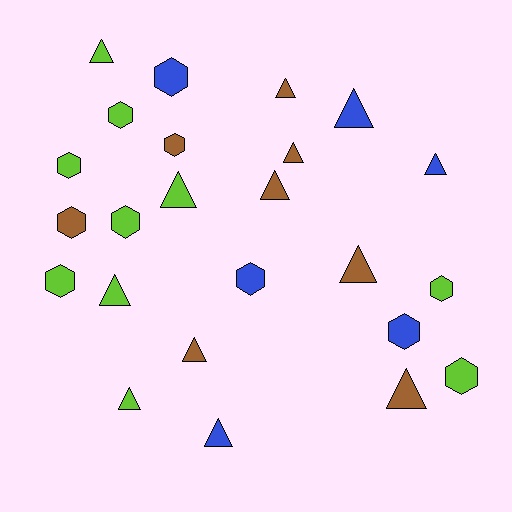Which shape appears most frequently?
Triangle, with 13 objects.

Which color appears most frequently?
Lime, with 10 objects.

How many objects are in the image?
There are 24 objects.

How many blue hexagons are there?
There are 3 blue hexagons.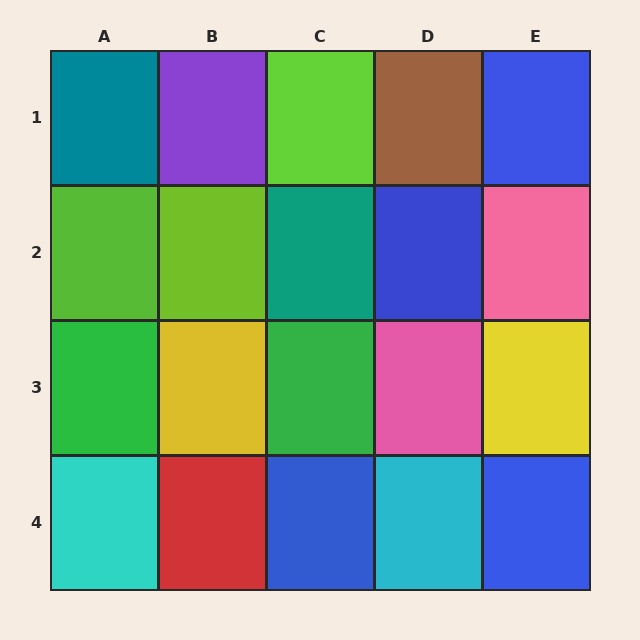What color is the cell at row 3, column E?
Yellow.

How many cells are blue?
4 cells are blue.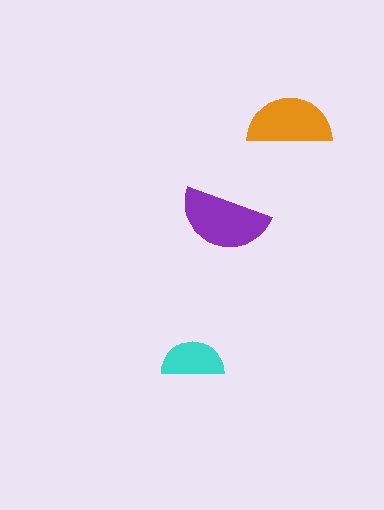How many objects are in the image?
There are 3 objects in the image.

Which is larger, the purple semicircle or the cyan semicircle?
The purple one.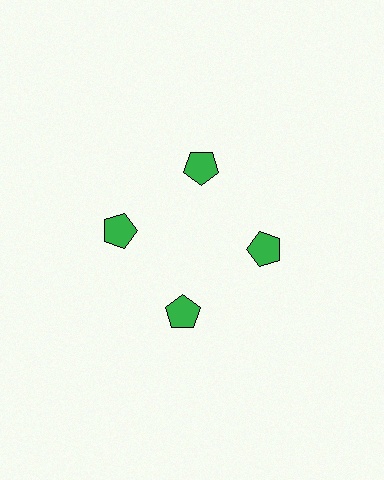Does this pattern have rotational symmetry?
Yes, this pattern has 4-fold rotational symmetry. It looks the same after rotating 90 degrees around the center.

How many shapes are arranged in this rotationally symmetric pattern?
There are 4 shapes, arranged in 4 groups of 1.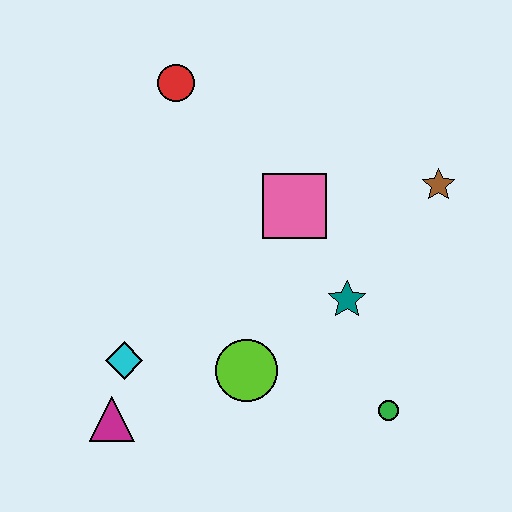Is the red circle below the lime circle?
No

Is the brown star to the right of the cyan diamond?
Yes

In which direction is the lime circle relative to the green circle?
The lime circle is to the left of the green circle.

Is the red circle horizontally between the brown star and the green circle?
No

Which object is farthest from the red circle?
The green circle is farthest from the red circle.